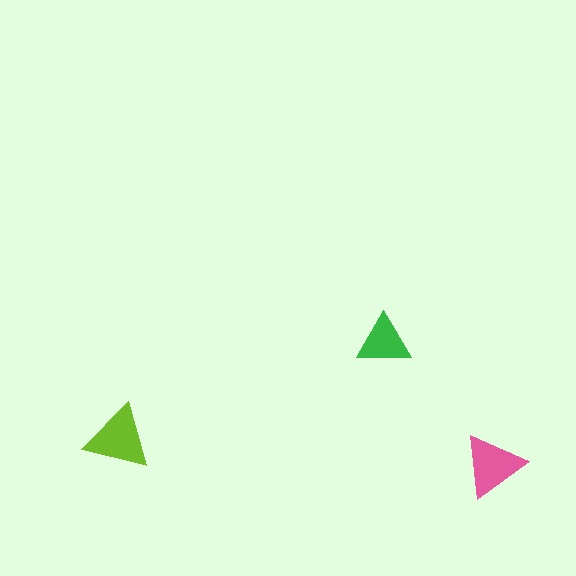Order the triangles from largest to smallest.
the lime one, the pink one, the green one.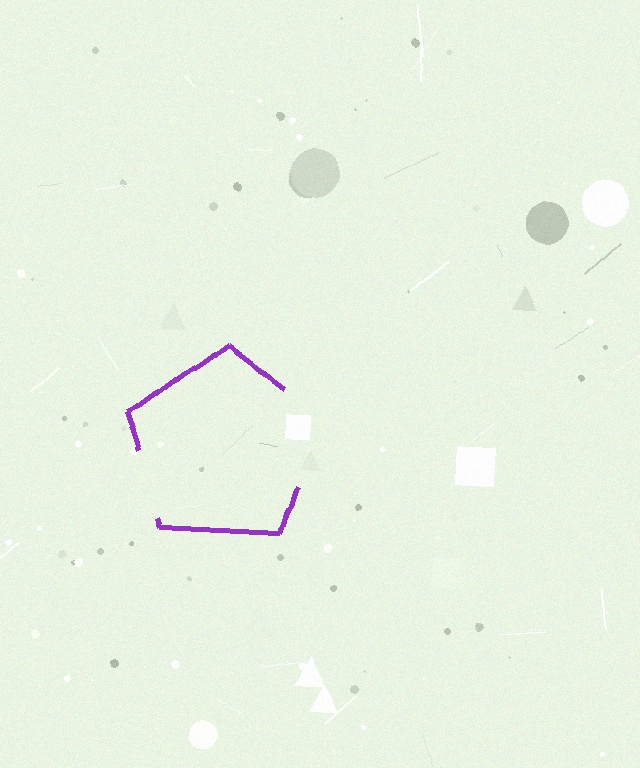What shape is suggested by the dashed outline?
The dashed outline suggests a pentagon.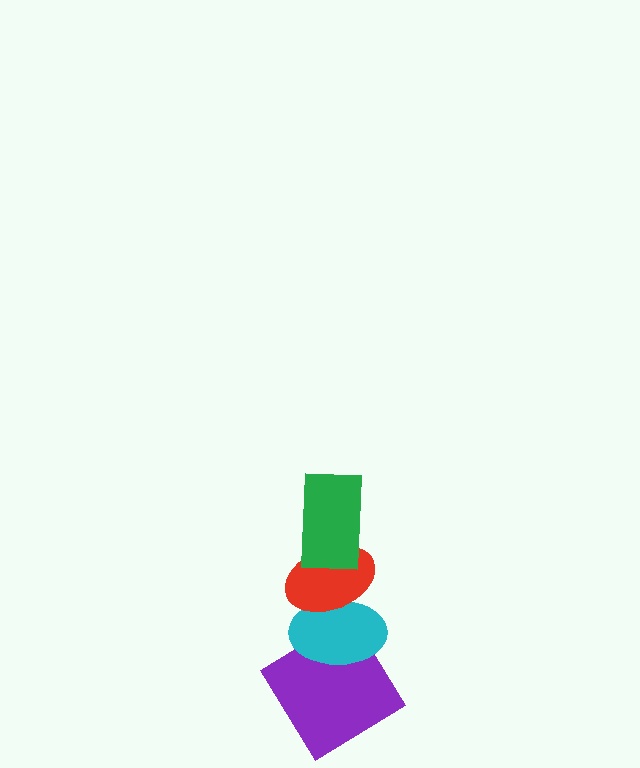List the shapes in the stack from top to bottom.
From top to bottom: the green rectangle, the red ellipse, the cyan ellipse, the purple diamond.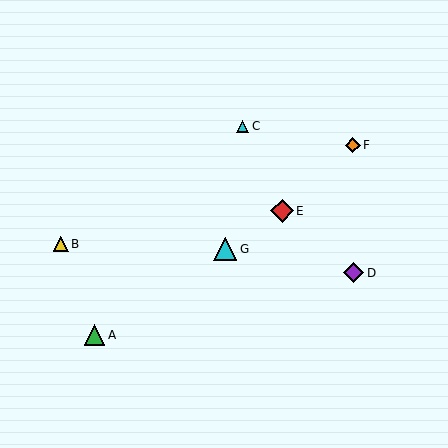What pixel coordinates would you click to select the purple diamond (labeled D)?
Click at (354, 273) to select the purple diamond D.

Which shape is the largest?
The cyan triangle (labeled G) is the largest.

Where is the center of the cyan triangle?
The center of the cyan triangle is at (225, 249).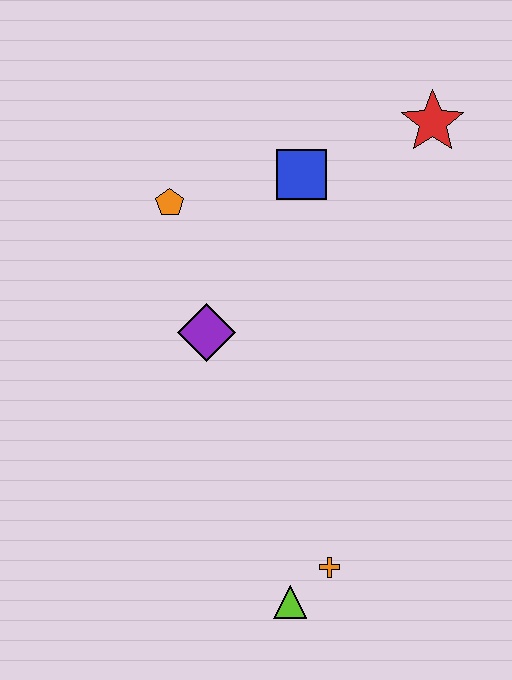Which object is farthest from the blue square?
The lime triangle is farthest from the blue square.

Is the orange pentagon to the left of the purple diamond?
Yes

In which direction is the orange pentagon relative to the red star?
The orange pentagon is to the left of the red star.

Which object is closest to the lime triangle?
The orange cross is closest to the lime triangle.